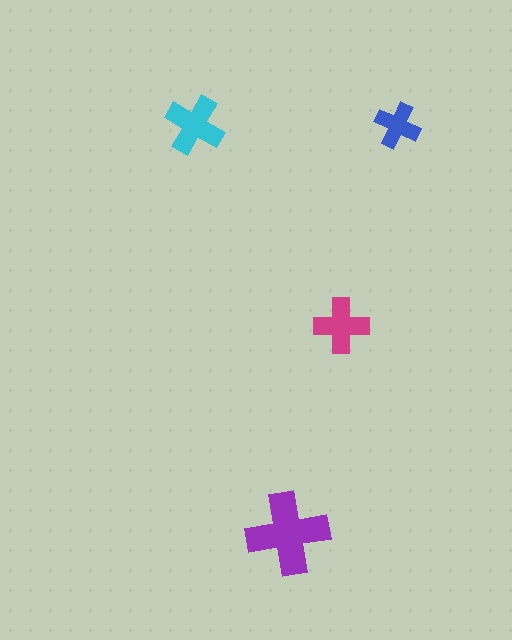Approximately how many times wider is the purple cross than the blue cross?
About 2 times wider.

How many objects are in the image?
There are 4 objects in the image.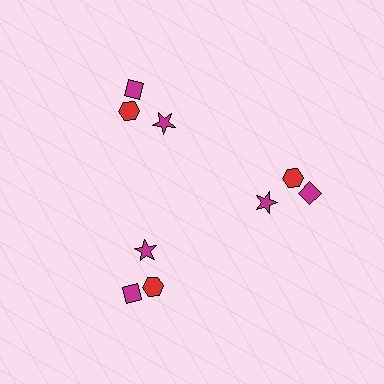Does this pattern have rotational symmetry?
Yes, this pattern has 3-fold rotational symmetry. It looks the same after rotating 120 degrees around the center.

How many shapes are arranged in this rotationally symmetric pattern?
There are 9 shapes, arranged in 3 groups of 3.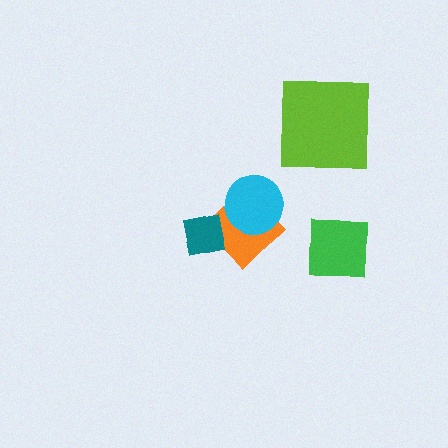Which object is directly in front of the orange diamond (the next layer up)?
The cyan circle is directly in front of the orange diamond.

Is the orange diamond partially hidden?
Yes, it is partially covered by another shape.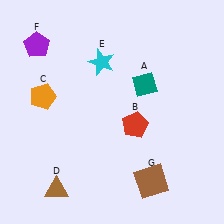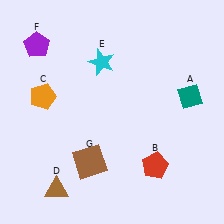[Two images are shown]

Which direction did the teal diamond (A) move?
The teal diamond (A) moved right.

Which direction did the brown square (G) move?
The brown square (G) moved left.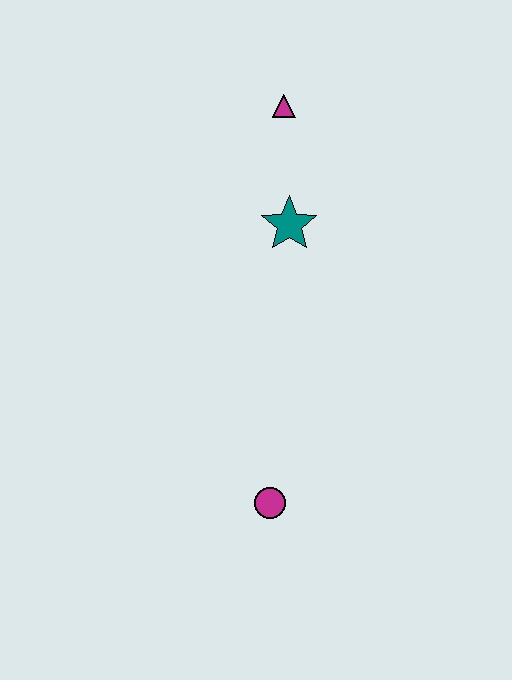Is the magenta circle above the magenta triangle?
No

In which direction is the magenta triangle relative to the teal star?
The magenta triangle is above the teal star.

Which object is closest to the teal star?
The magenta triangle is closest to the teal star.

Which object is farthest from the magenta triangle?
The magenta circle is farthest from the magenta triangle.